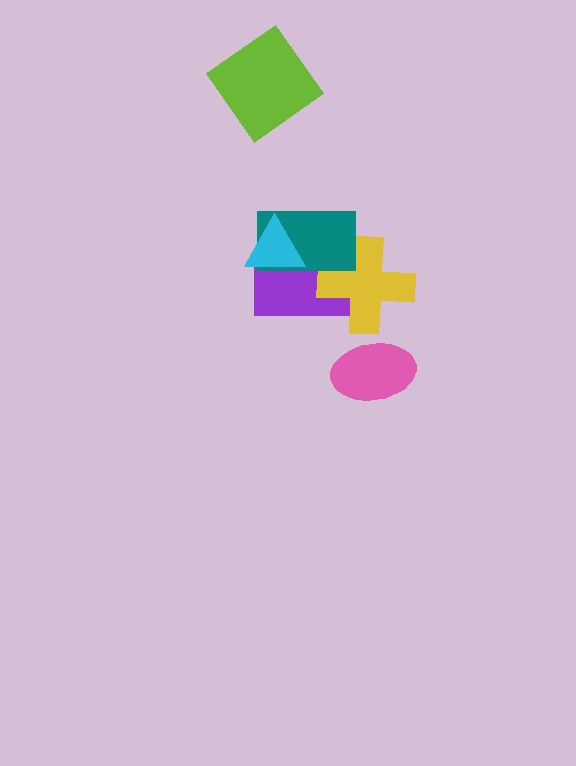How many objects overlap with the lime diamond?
0 objects overlap with the lime diamond.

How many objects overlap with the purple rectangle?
3 objects overlap with the purple rectangle.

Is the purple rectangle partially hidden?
Yes, it is partially covered by another shape.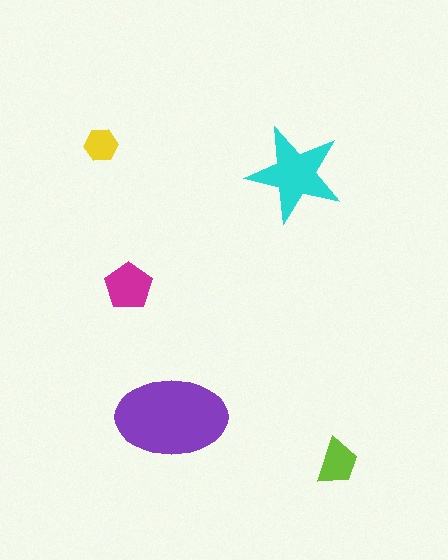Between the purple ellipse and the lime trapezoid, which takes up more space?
The purple ellipse.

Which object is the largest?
The purple ellipse.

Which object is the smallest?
The yellow hexagon.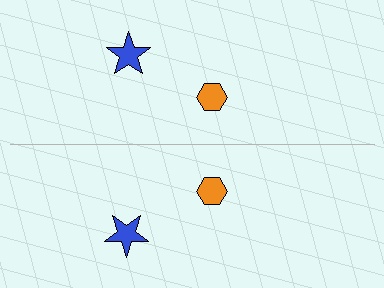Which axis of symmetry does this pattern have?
The pattern has a horizontal axis of symmetry running through the center of the image.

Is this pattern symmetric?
Yes, this pattern has bilateral (reflection) symmetry.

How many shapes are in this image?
There are 4 shapes in this image.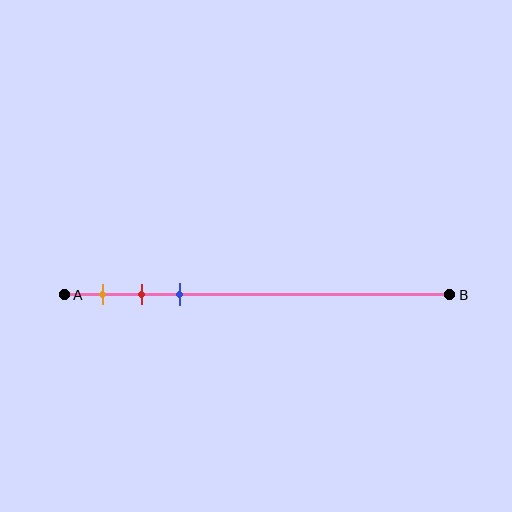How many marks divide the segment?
There are 3 marks dividing the segment.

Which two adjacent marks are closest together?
The red and blue marks are the closest adjacent pair.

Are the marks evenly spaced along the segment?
Yes, the marks are approximately evenly spaced.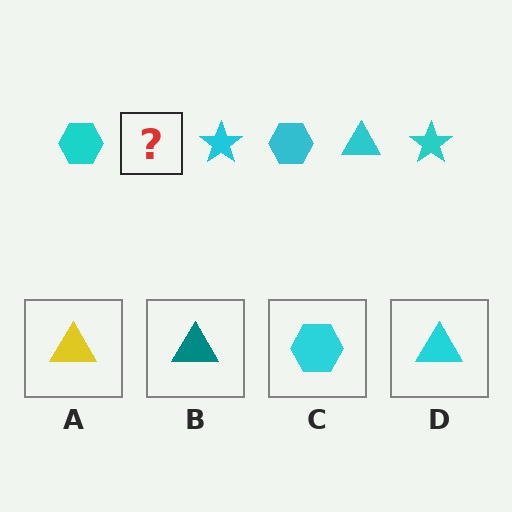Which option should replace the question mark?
Option D.